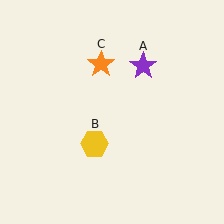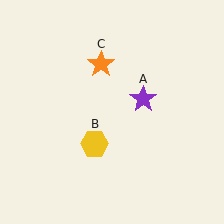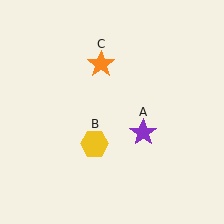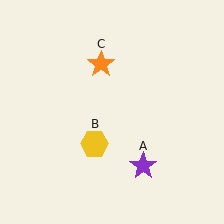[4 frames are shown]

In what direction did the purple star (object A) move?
The purple star (object A) moved down.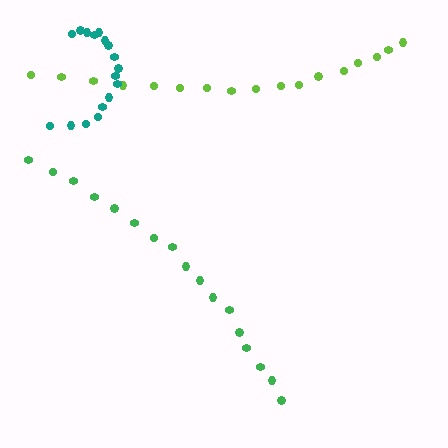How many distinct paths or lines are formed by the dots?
There are 3 distinct paths.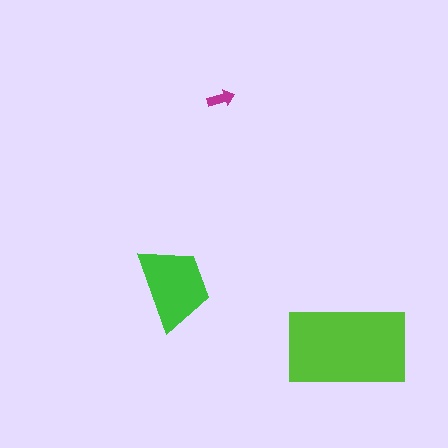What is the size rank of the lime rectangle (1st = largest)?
1st.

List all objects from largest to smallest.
The lime rectangle, the green trapezoid, the magenta arrow.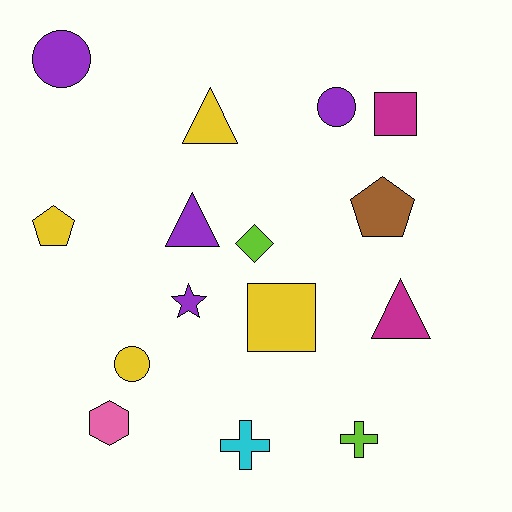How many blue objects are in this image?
There are no blue objects.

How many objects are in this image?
There are 15 objects.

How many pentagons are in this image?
There are 2 pentagons.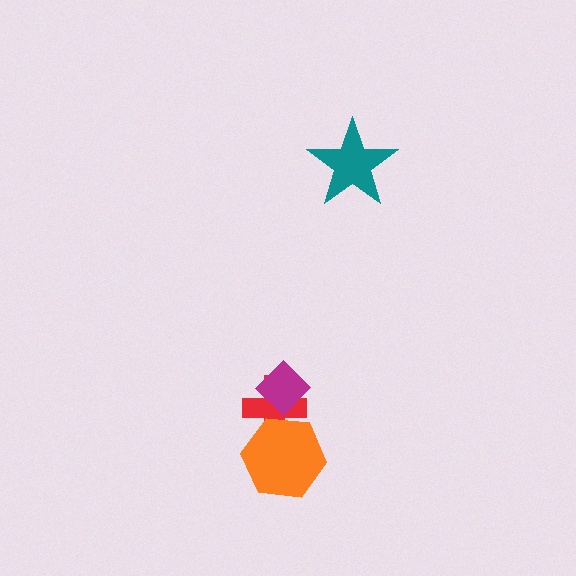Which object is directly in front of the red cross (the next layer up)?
The magenta diamond is directly in front of the red cross.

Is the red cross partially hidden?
Yes, it is partially covered by another shape.